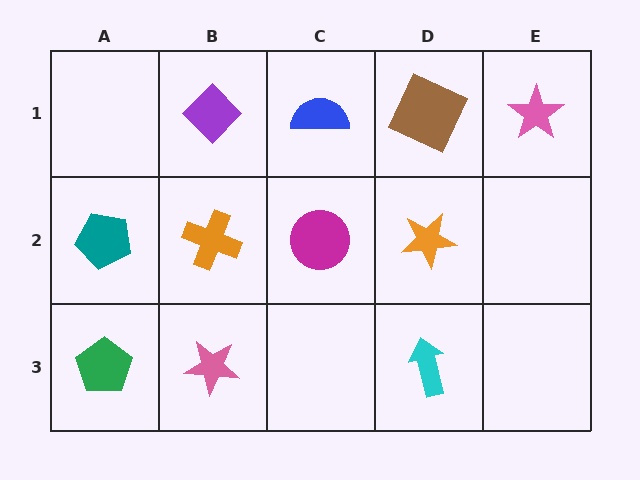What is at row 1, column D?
A brown square.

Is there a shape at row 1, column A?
No, that cell is empty.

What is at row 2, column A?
A teal pentagon.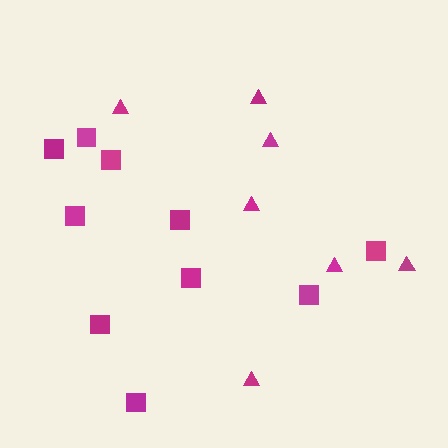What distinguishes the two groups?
There are 2 groups: one group of squares (10) and one group of triangles (7).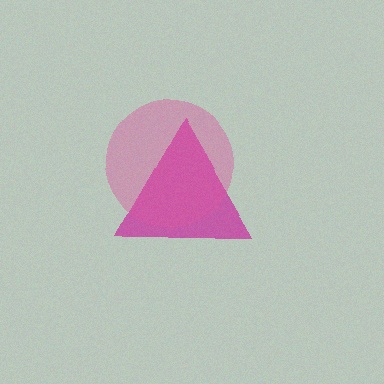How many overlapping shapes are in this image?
There are 2 overlapping shapes in the image.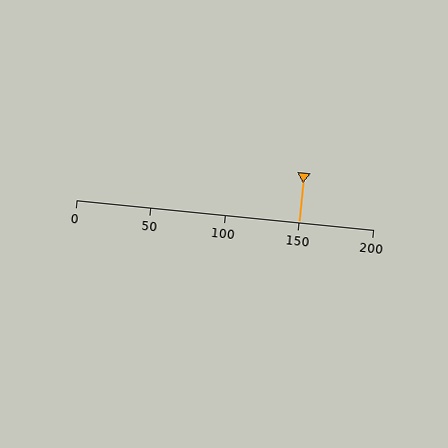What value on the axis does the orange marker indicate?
The marker indicates approximately 150.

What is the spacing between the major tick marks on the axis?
The major ticks are spaced 50 apart.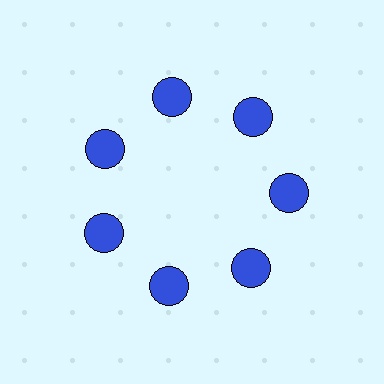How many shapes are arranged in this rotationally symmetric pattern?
There are 7 shapes, arranged in 7 groups of 1.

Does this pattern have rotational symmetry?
Yes, this pattern has 7-fold rotational symmetry. It looks the same after rotating 51 degrees around the center.